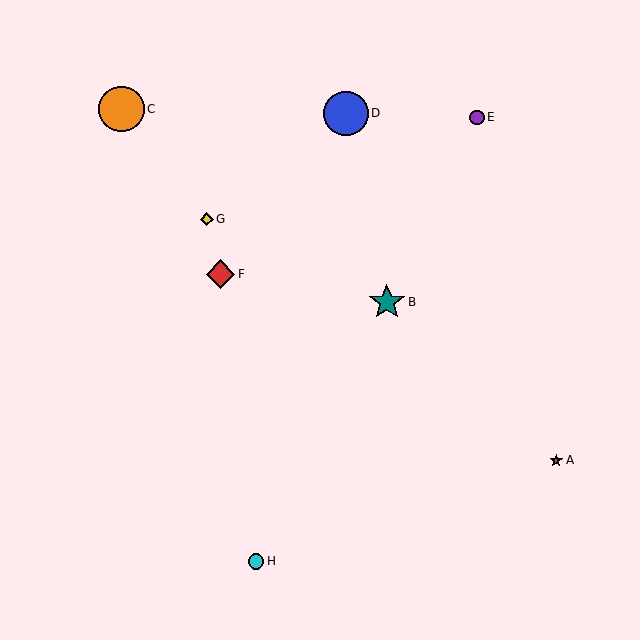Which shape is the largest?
The orange circle (labeled C) is the largest.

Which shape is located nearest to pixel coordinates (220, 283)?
The red diamond (labeled F) at (221, 274) is nearest to that location.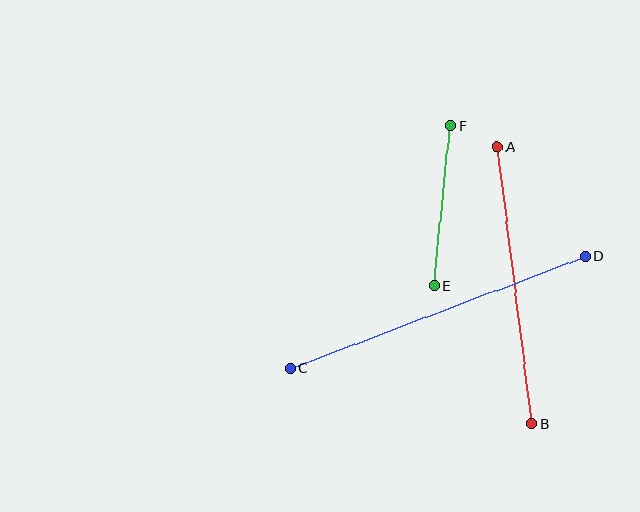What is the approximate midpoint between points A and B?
The midpoint is at approximately (514, 285) pixels.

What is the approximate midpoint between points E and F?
The midpoint is at approximately (442, 205) pixels.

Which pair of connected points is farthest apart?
Points C and D are farthest apart.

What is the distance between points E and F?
The distance is approximately 161 pixels.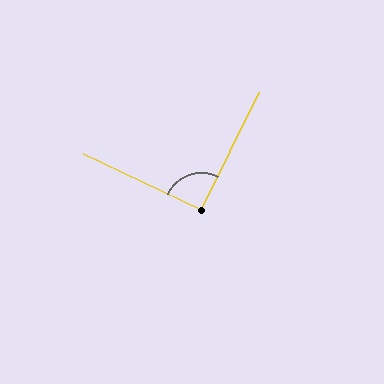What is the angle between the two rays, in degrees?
Approximately 91 degrees.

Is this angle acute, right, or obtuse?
It is approximately a right angle.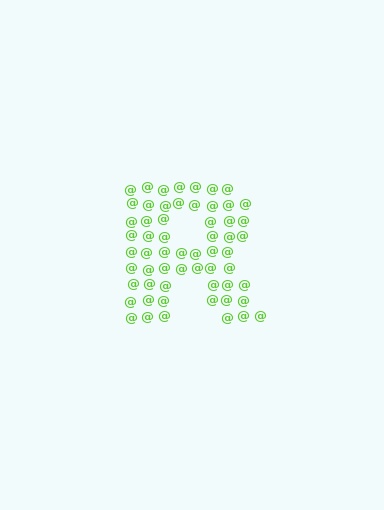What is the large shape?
The large shape is the letter R.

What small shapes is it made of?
It is made of small at signs.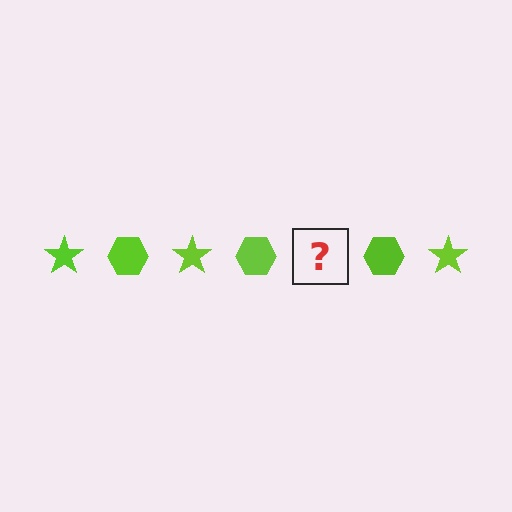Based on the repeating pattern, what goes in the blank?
The blank should be a lime star.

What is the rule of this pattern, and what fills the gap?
The rule is that the pattern cycles through star, hexagon shapes in lime. The gap should be filled with a lime star.